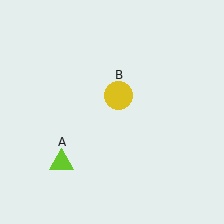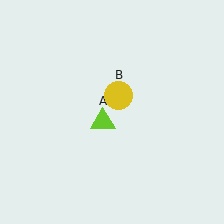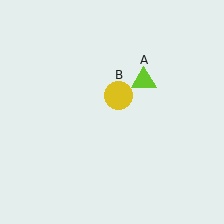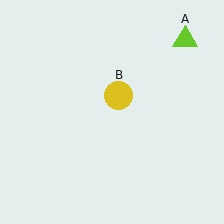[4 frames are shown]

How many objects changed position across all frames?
1 object changed position: lime triangle (object A).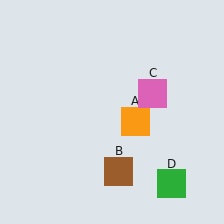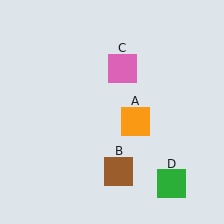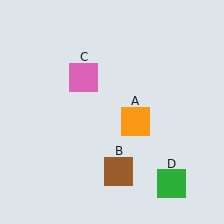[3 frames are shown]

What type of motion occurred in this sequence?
The pink square (object C) rotated counterclockwise around the center of the scene.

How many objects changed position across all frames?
1 object changed position: pink square (object C).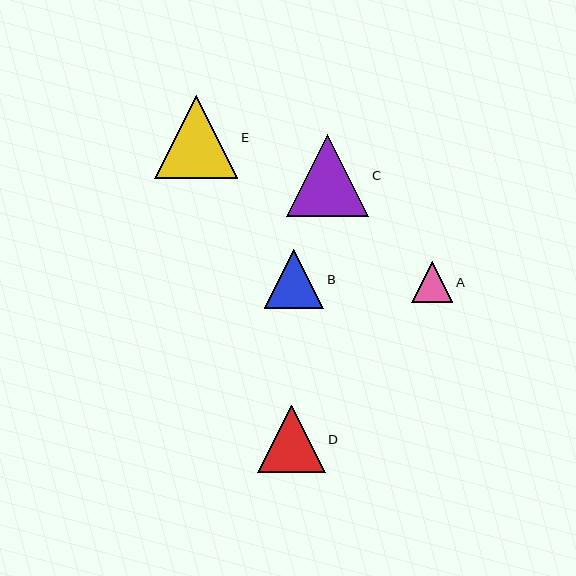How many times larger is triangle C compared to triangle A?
Triangle C is approximately 2.0 times the size of triangle A.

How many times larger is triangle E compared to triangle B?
Triangle E is approximately 1.4 times the size of triangle B.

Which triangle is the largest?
Triangle E is the largest with a size of approximately 83 pixels.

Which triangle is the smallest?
Triangle A is the smallest with a size of approximately 41 pixels.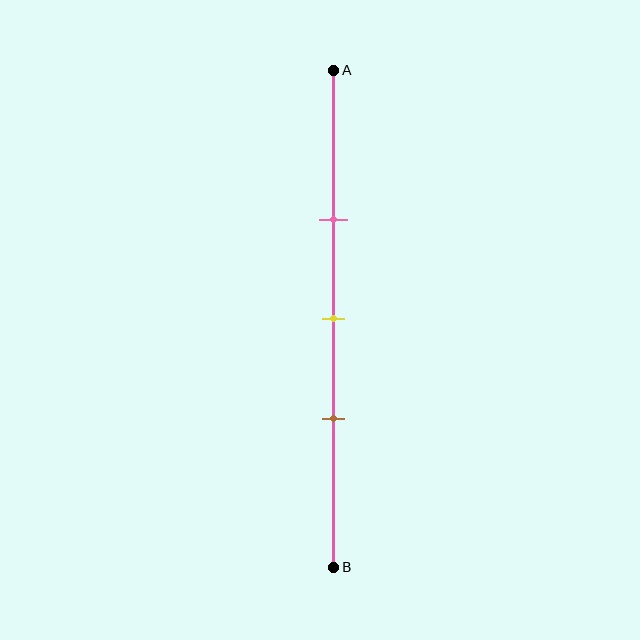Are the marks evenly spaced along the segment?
Yes, the marks are approximately evenly spaced.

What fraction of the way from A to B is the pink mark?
The pink mark is approximately 30% (0.3) of the way from A to B.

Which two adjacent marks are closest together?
The yellow and brown marks are the closest adjacent pair.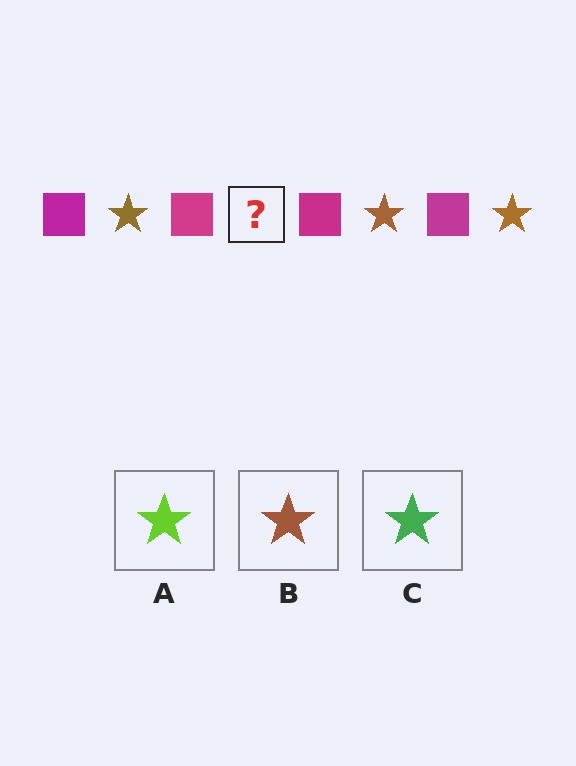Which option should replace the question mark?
Option B.